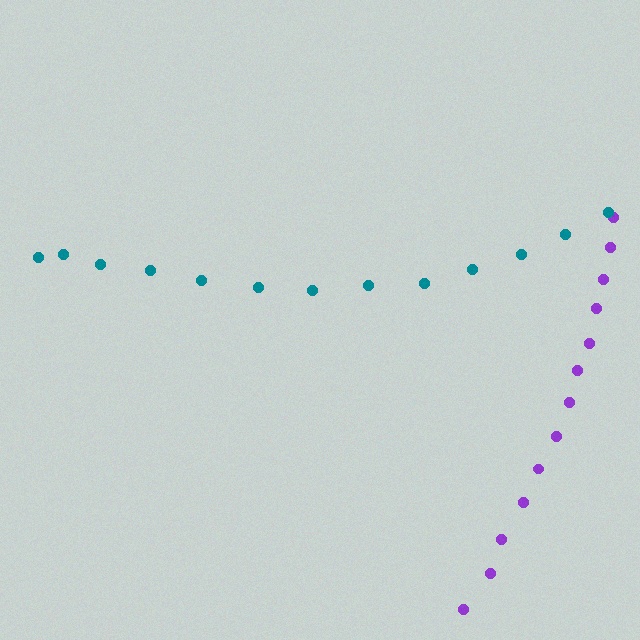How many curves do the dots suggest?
There are 2 distinct paths.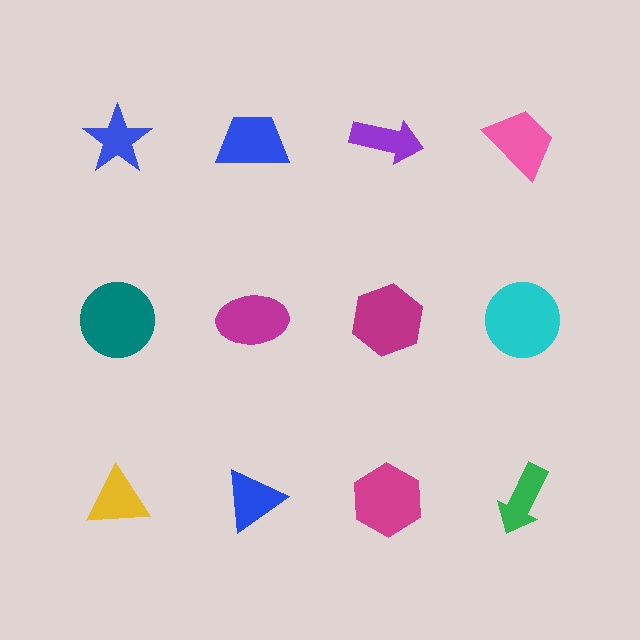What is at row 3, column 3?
A magenta hexagon.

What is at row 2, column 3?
A magenta hexagon.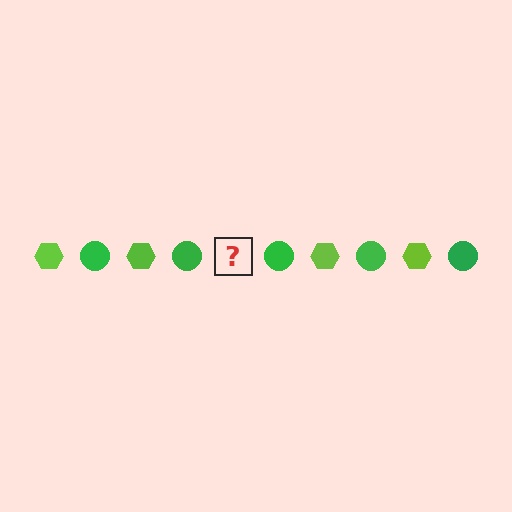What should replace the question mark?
The question mark should be replaced with a lime hexagon.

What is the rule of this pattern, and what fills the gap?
The rule is that the pattern alternates between lime hexagon and green circle. The gap should be filled with a lime hexagon.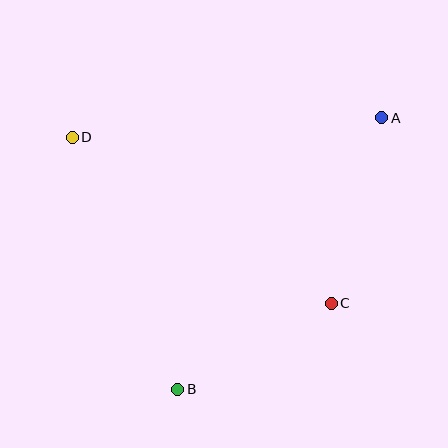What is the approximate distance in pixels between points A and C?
The distance between A and C is approximately 192 pixels.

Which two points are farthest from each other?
Points A and B are farthest from each other.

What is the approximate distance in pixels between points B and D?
The distance between B and D is approximately 273 pixels.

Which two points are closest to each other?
Points B and C are closest to each other.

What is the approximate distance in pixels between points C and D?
The distance between C and D is approximately 308 pixels.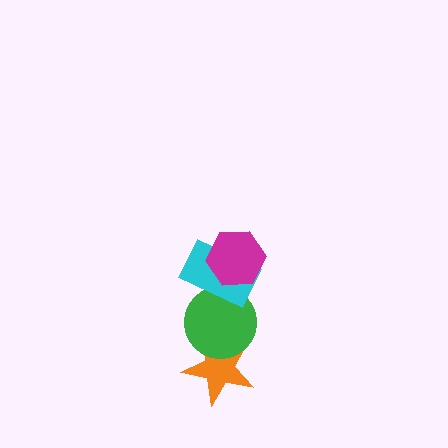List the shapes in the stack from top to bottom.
From top to bottom: the magenta hexagon, the cyan rectangle, the green circle, the orange star.